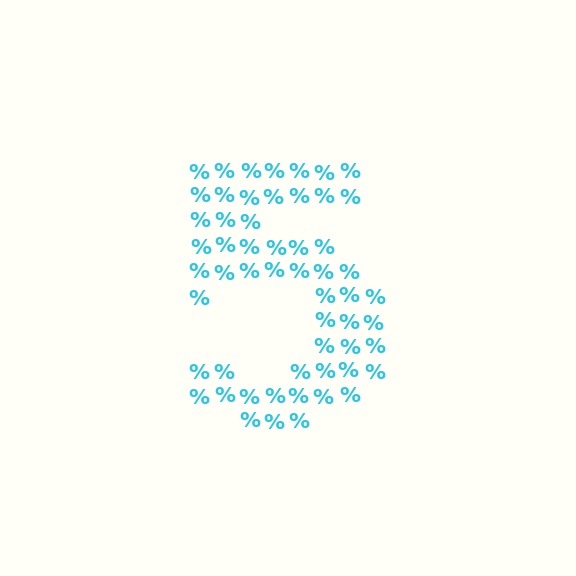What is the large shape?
The large shape is the digit 5.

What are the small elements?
The small elements are percent signs.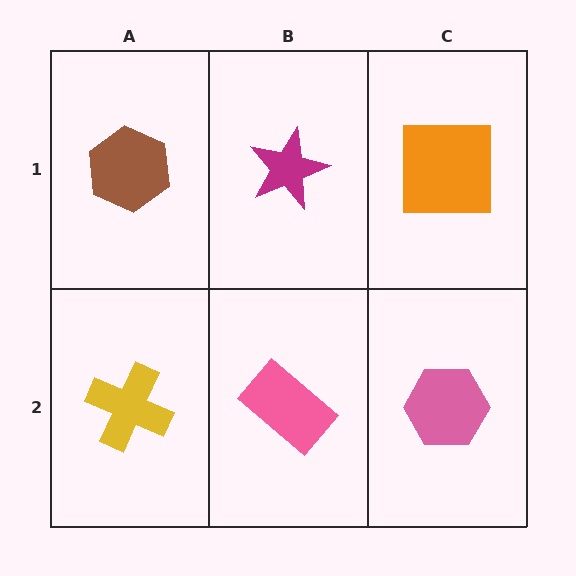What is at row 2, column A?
A yellow cross.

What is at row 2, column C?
A pink hexagon.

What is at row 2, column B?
A pink rectangle.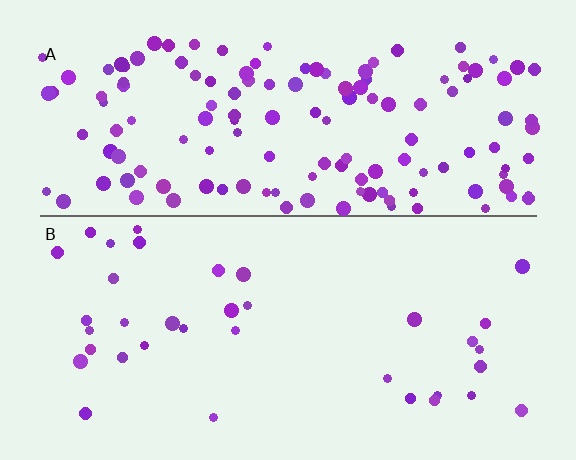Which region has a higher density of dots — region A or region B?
A (the top).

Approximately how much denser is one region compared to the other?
Approximately 3.9× — region A over region B.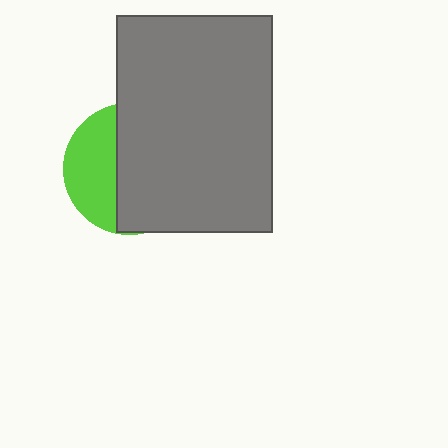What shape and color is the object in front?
The object in front is a gray rectangle.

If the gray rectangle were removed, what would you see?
You would see the complete lime circle.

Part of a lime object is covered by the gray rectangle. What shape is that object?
It is a circle.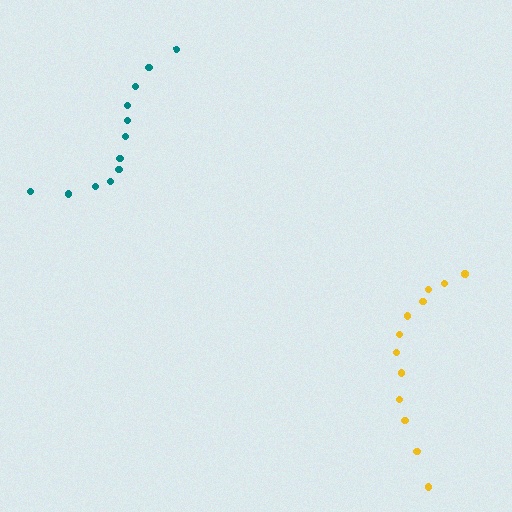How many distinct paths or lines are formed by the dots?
There are 2 distinct paths.